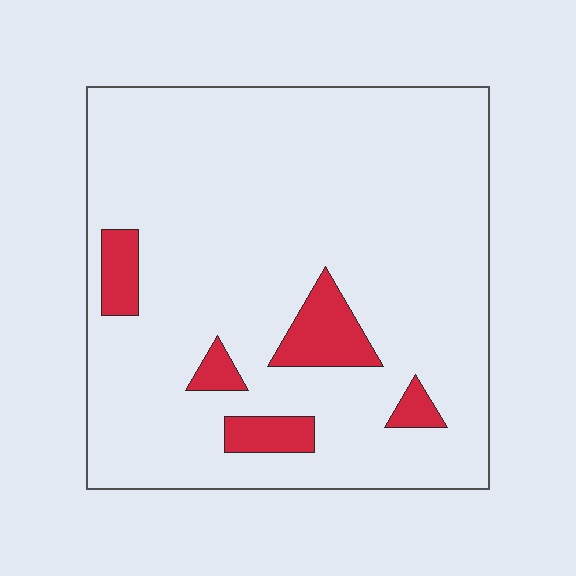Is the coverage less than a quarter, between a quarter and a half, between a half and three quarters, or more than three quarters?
Less than a quarter.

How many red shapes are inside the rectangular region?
5.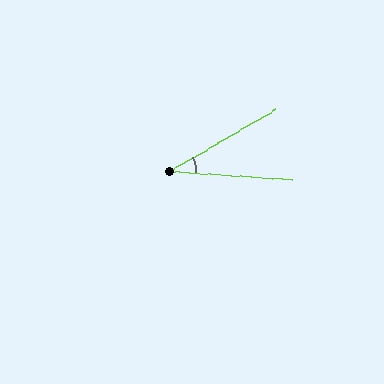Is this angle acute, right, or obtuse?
It is acute.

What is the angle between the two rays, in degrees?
Approximately 34 degrees.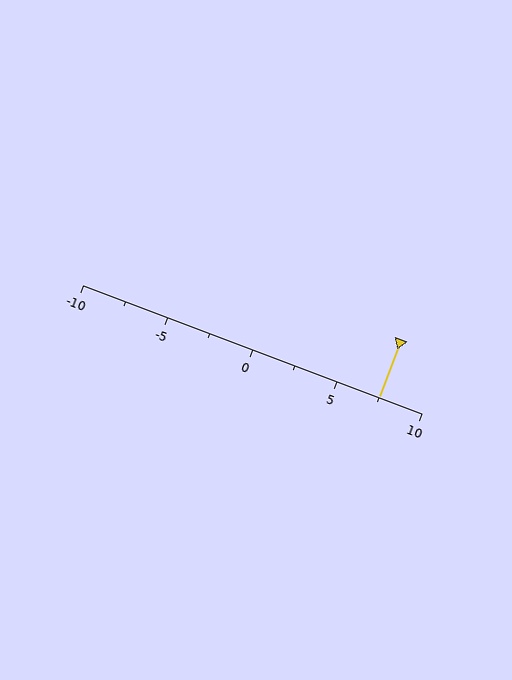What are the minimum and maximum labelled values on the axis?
The axis runs from -10 to 10.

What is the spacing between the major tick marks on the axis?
The major ticks are spaced 5 apart.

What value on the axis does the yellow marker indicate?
The marker indicates approximately 7.5.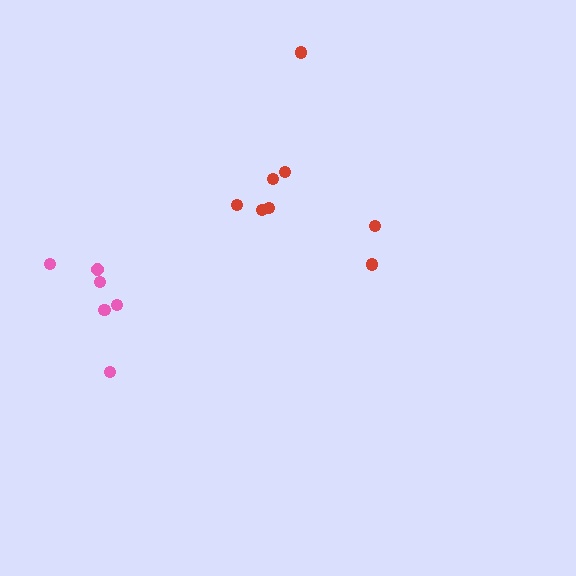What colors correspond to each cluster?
The clusters are colored: red, pink.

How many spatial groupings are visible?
There are 2 spatial groupings.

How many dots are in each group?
Group 1: 8 dots, Group 2: 6 dots (14 total).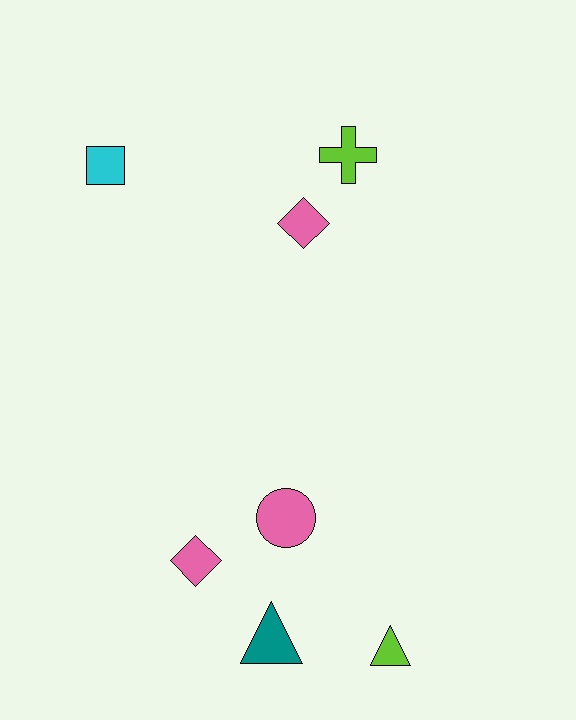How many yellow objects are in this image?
There are no yellow objects.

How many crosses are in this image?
There is 1 cross.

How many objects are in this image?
There are 7 objects.